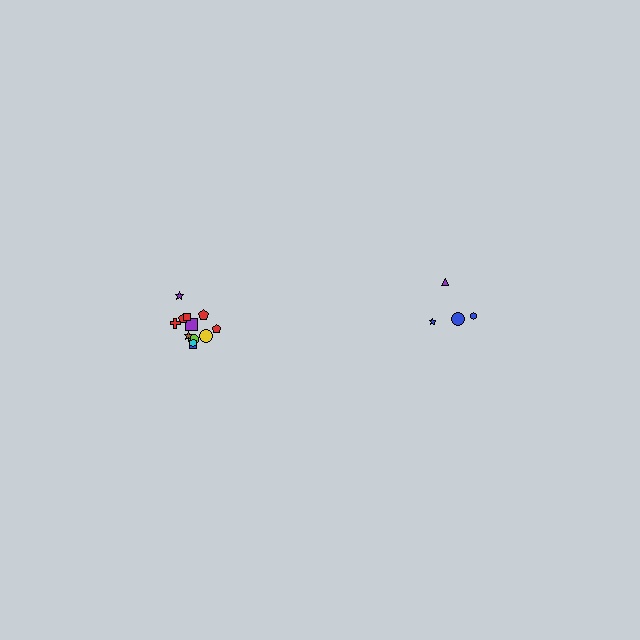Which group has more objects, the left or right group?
The left group.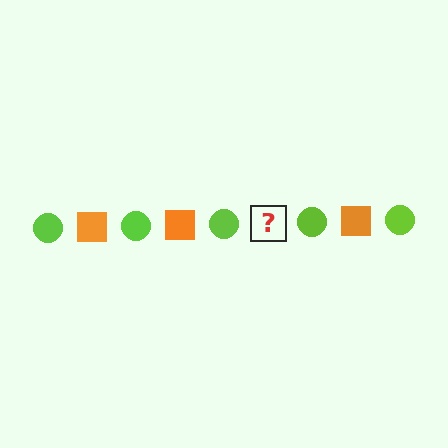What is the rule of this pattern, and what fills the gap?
The rule is that the pattern alternates between lime circle and orange square. The gap should be filled with an orange square.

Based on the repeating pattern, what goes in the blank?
The blank should be an orange square.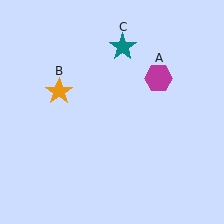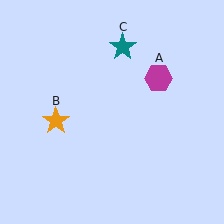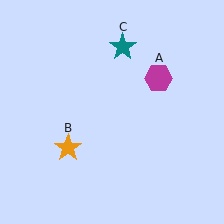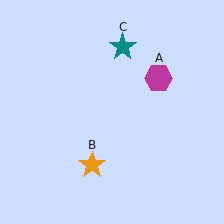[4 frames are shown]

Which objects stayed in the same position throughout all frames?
Magenta hexagon (object A) and teal star (object C) remained stationary.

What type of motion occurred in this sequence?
The orange star (object B) rotated counterclockwise around the center of the scene.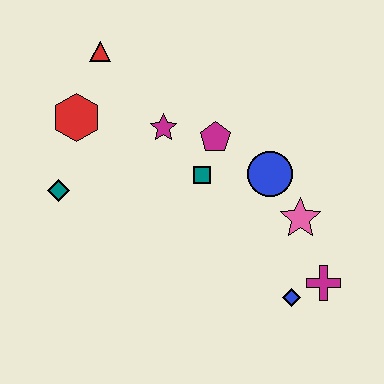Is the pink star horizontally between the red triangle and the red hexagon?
No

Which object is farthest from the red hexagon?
The magenta cross is farthest from the red hexagon.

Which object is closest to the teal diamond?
The red hexagon is closest to the teal diamond.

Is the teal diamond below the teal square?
Yes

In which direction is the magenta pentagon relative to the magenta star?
The magenta pentagon is to the right of the magenta star.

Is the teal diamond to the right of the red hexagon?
No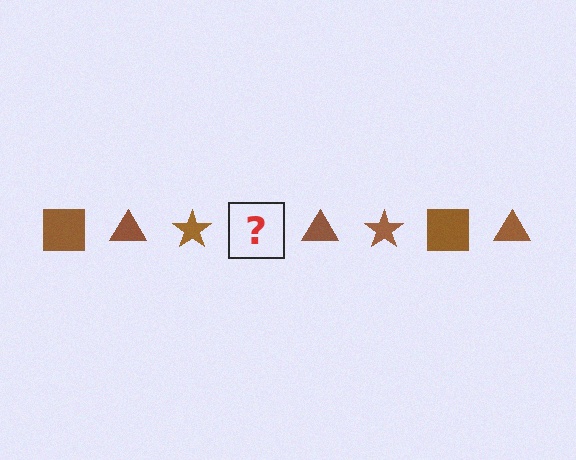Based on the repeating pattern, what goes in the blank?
The blank should be a brown square.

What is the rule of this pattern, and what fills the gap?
The rule is that the pattern cycles through square, triangle, star shapes in brown. The gap should be filled with a brown square.